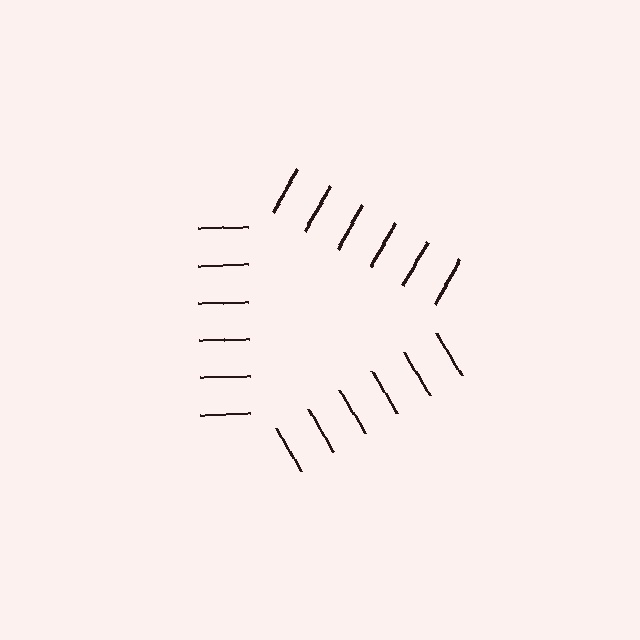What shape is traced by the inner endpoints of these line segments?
An illusory triangle — the line segments terminate on its edges but no continuous stroke is drawn.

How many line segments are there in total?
18 — 6 along each of the 3 edges.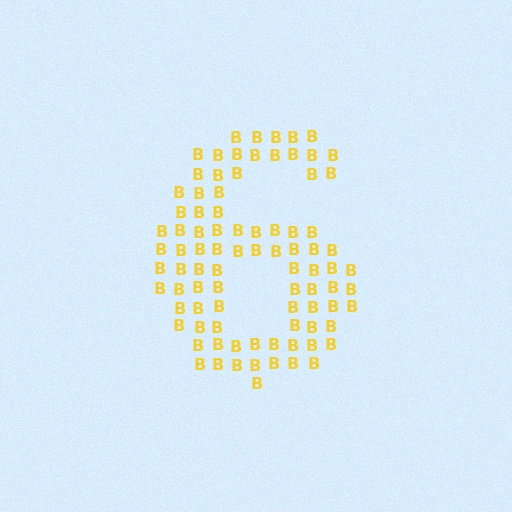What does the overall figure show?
The overall figure shows the digit 6.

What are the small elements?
The small elements are letter B's.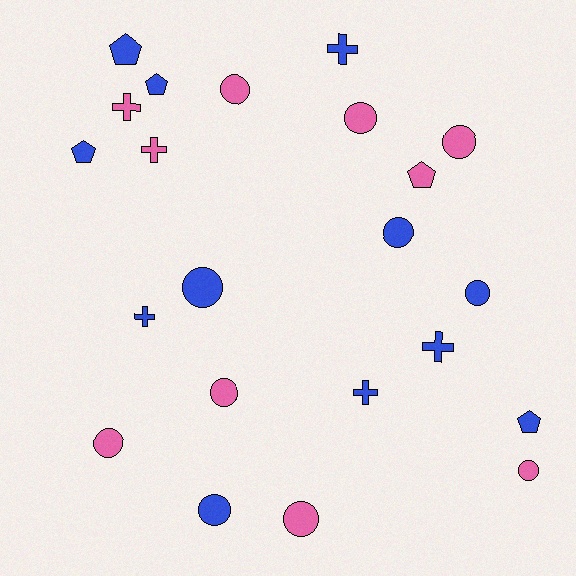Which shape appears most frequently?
Circle, with 11 objects.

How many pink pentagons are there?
There is 1 pink pentagon.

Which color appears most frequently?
Blue, with 12 objects.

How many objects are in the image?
There are 22 objects.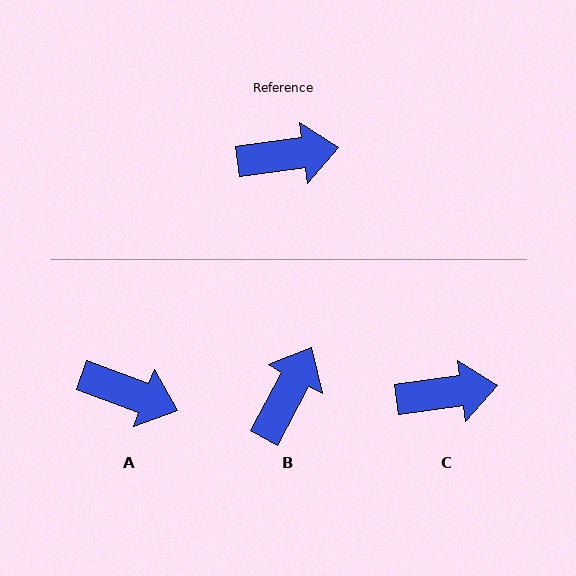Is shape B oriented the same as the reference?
No, it is off by about 54 degrees.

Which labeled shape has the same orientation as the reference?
C.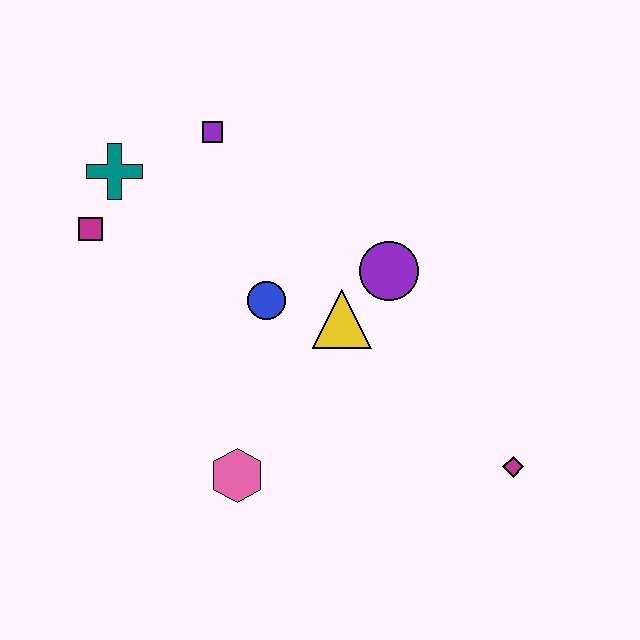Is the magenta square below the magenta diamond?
No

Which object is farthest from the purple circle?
The magenta square is farthest from the purple circle.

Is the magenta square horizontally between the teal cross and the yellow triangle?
No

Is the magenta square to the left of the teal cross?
Yes